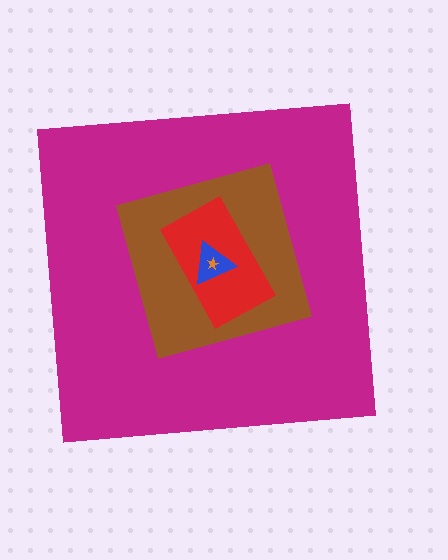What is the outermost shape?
The magenta square.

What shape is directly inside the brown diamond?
The red rectangle.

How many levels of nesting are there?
5.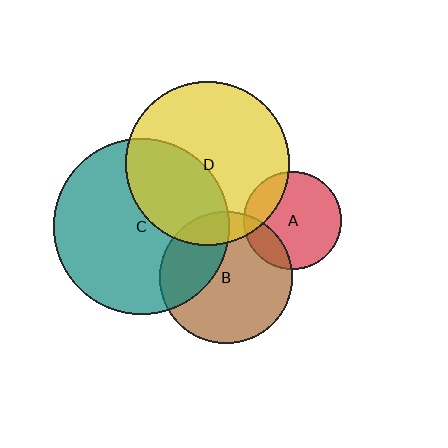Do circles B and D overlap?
Yes.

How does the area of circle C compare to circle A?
Approximately 3.3 times.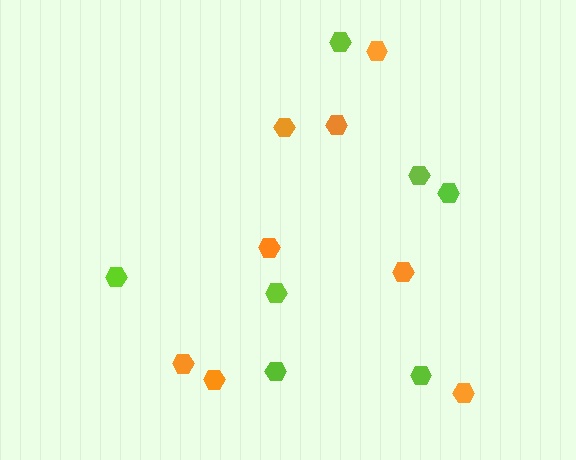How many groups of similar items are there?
There are 2 groups: one group of lime hexagons (7) and one group of orange hexagons (8).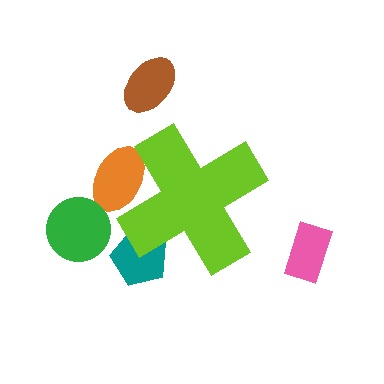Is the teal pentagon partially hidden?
Yes, the teal pentagon is partially hidden behind the lime cross.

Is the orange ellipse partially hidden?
Yes, the orange ellipse is partially hidden behind the lime cross.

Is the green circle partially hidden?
No, the green circle is fully visible.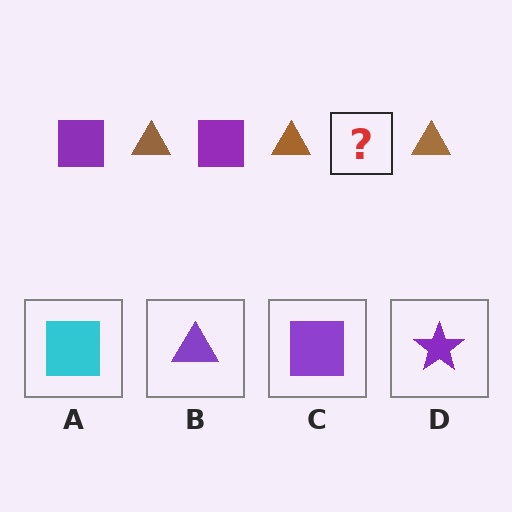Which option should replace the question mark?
Option C.